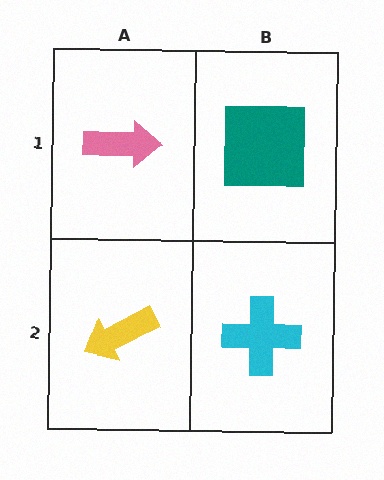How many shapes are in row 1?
2 shapes.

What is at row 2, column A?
A yellow arrow.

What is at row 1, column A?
A pink arrow.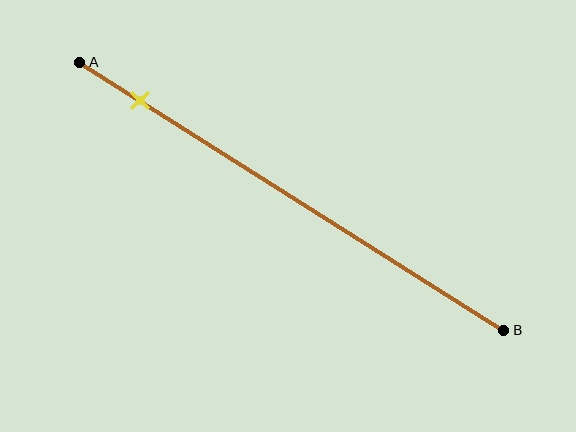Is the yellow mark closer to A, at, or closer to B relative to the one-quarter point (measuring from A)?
The yellow mark is closer to point A than the one-quarter point of segment AB.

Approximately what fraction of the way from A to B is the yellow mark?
The yellow mark is approximately 15% of the way from A to B.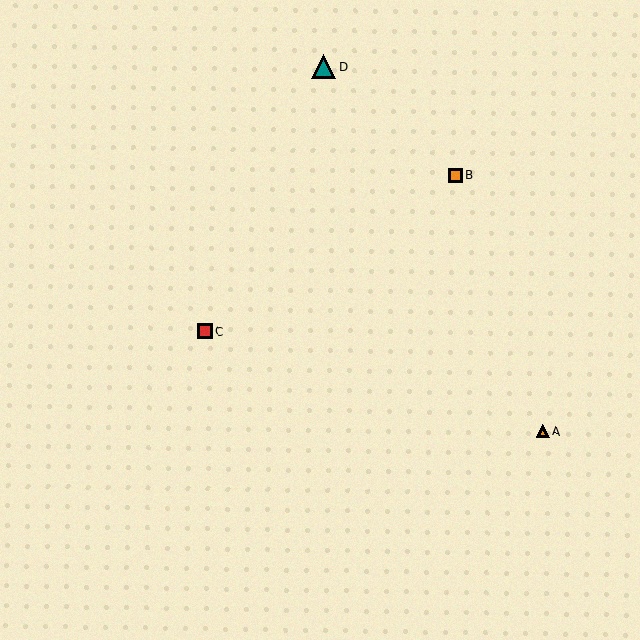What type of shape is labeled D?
Shape D is a teal triangle.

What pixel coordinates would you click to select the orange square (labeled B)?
Click at (456, 175) to select the orange square B.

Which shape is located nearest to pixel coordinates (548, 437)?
The orange triangle (labeled A) at (543, 432) is nearest to that location.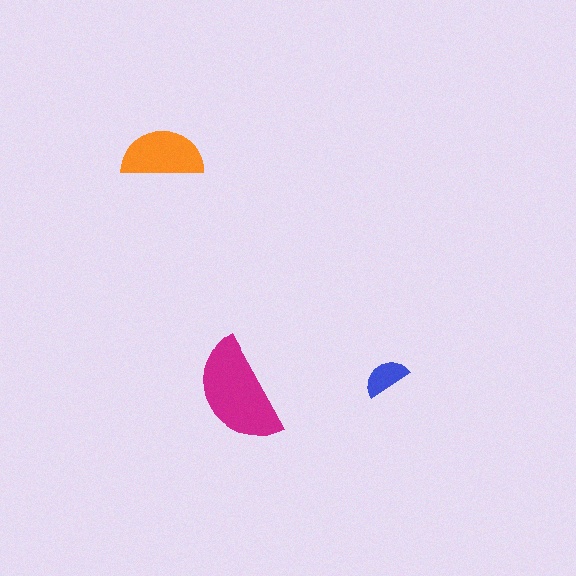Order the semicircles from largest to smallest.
the magenta one, the orange one, the blue one.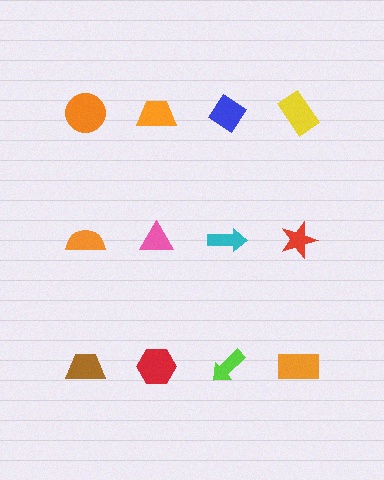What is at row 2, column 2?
A pink triangle.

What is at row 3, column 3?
A lime arrow.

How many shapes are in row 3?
4 shapes.